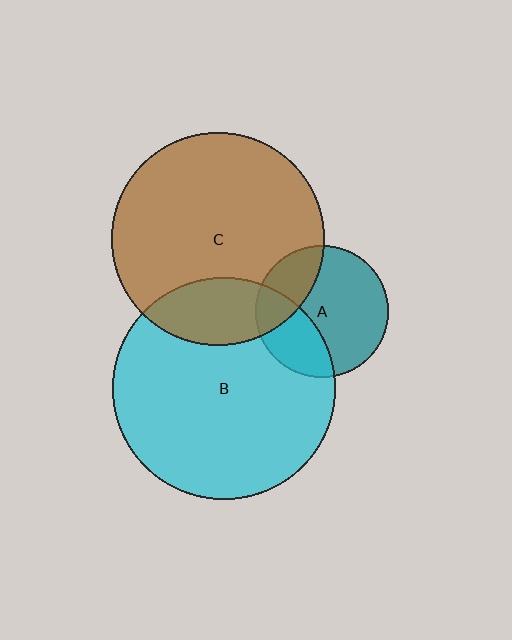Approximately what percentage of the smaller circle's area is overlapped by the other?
Approximately 20%.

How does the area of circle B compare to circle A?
Approximately 2.8 times.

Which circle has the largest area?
Circle B (cyan).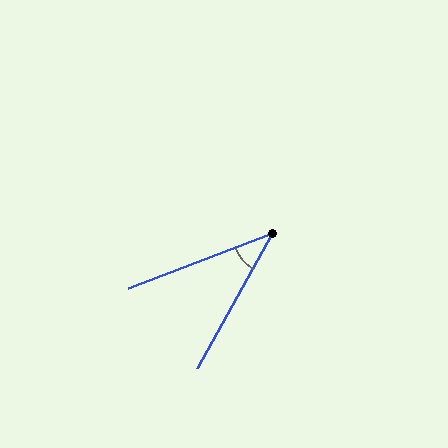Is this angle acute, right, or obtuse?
It is acute.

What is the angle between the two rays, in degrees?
Approximately 40 degrees.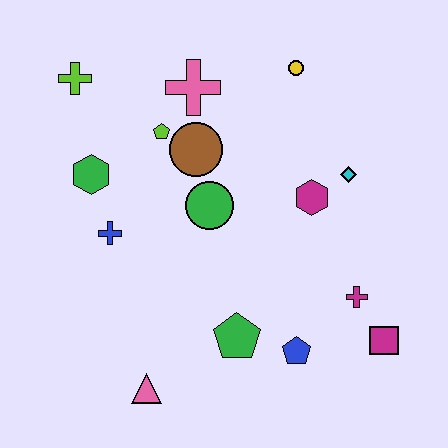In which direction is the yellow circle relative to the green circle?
The yellow circle is above the green circle.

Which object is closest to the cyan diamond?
The magenta hexagon is closest to the cyan diamond.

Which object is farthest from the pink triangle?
The yellow circle is farthest from the pink triangle.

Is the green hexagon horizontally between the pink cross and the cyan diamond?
No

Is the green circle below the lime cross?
Yes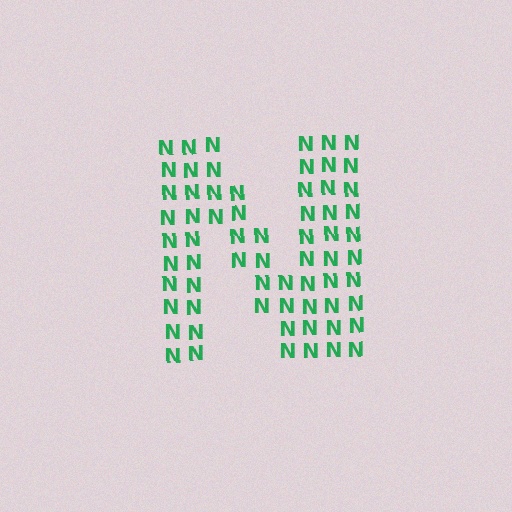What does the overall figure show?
The overall figure shows the letter N.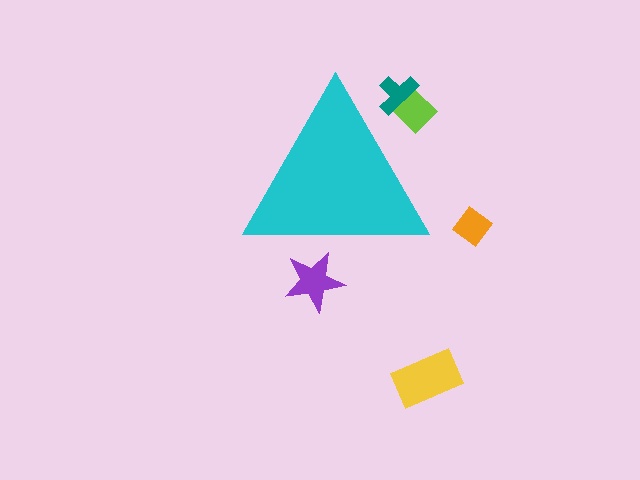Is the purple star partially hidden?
Yes, the purple star is partially hidden behind the cyan triangle.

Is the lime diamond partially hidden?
Yes, the lime diamond is partially hidden behind the cyan triangle.